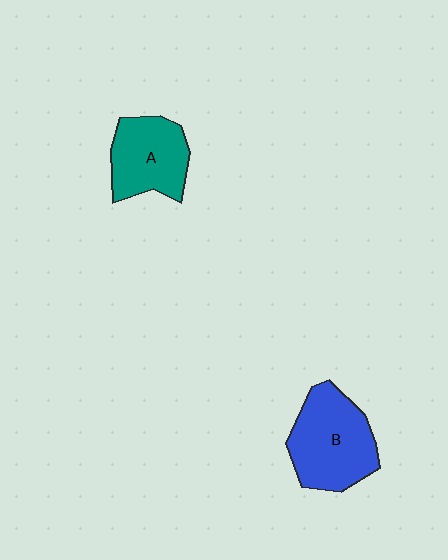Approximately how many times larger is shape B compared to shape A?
Approximately 1.3 times.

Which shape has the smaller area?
Shape A (teal).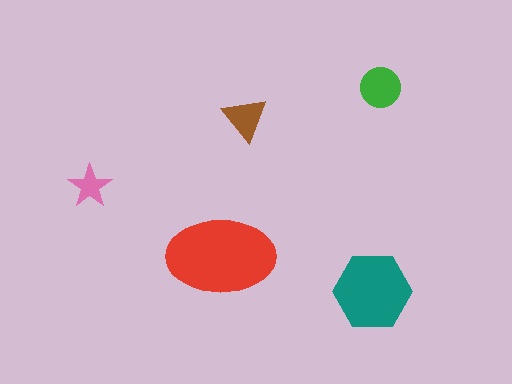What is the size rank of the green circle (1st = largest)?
3rd.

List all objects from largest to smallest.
The red ellipse, the teal hexagon, the green circle, the brown triangle, the pink star.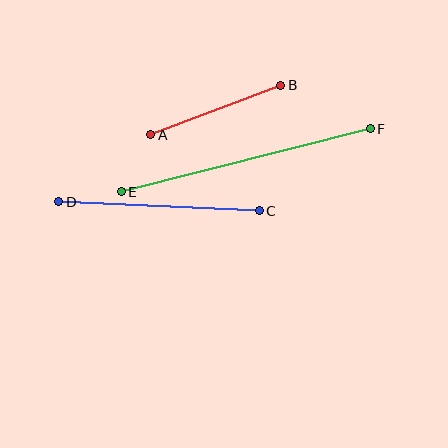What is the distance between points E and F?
The distance is approximately 257 pixels.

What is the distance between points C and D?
The distance is approximately 201 pixels.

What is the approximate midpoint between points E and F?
The midpoint is at approximately (246, 160) pixels.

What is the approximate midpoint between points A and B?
The midpoint is at approximately (216, 110) pixels.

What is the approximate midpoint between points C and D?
The midpoint is at approximately (159, 206) pixels.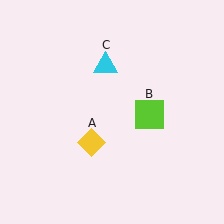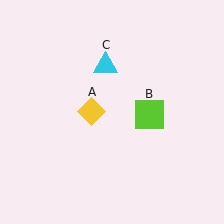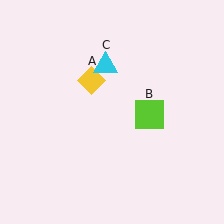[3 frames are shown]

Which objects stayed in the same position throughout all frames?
Lime square (object B) and cyan triangle (object C) remained stationary.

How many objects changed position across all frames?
1 object changed position: yellow diamond (object A).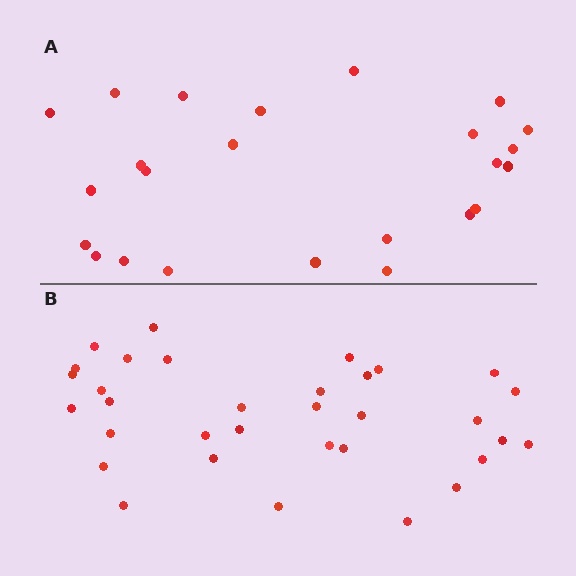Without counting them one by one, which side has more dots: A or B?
Region B (the bottom region) has more dots.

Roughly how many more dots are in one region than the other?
Region B has roughly 8 or so more dots than region A.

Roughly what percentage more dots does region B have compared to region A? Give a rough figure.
About 40% more.